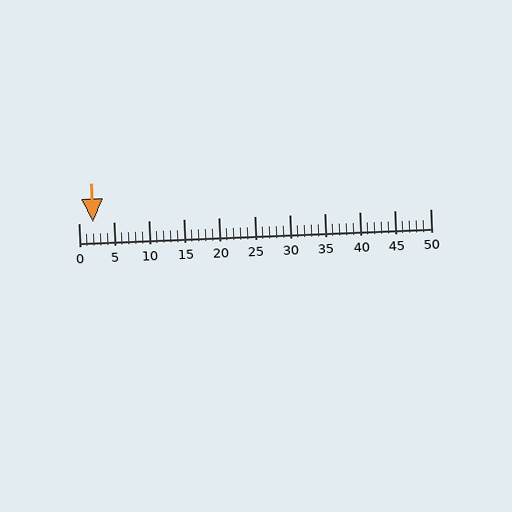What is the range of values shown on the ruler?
The ruler shows values from 0 to 50.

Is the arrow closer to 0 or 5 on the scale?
The arrow is closer to 0.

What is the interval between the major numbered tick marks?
The major tick marks are spaced 5 units apart.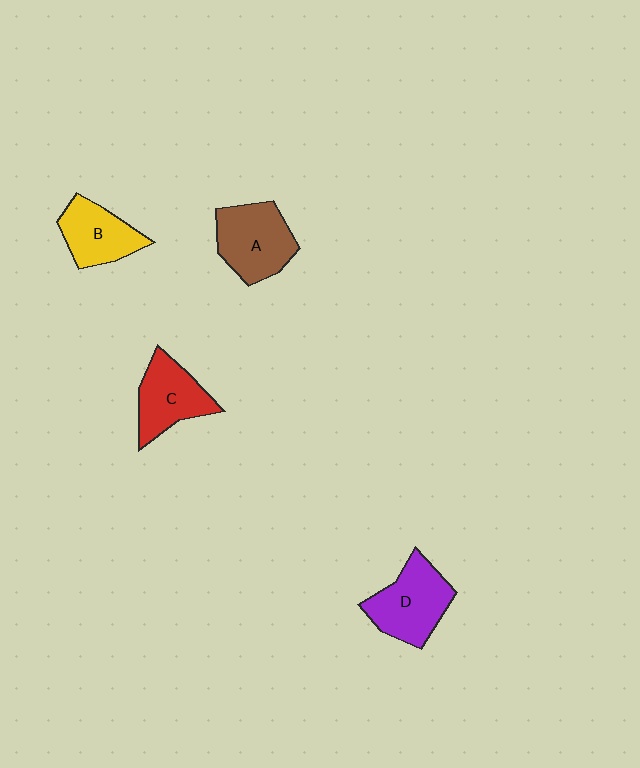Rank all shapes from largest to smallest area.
From largest to smallest: D (purple), A (brown), C (red), B (yellow).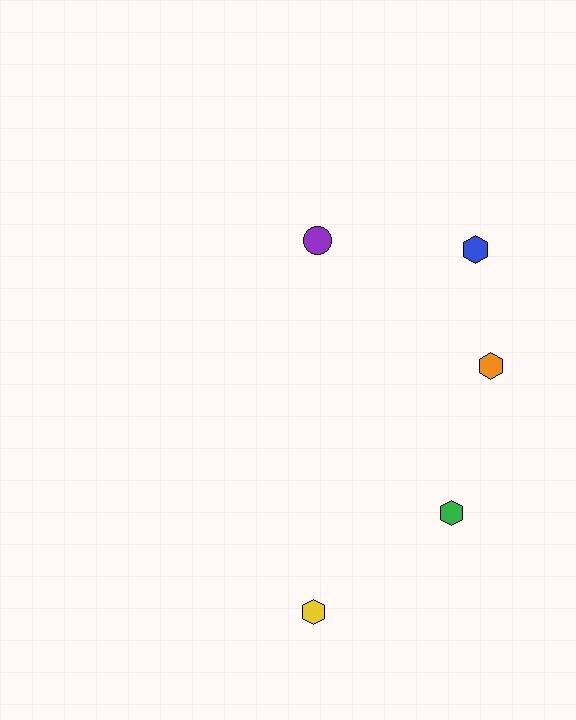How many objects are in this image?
There are 5 objects.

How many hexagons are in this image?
There are 4 hexagons.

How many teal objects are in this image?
There are no teal objects.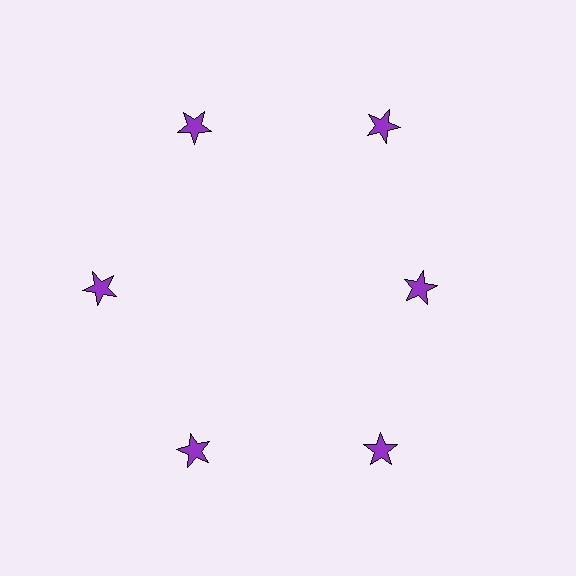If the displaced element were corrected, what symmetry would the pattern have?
It would have 6-fold rotational symmetry — the pattern would map onto itself every 60 degrees.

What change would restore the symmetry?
The symmetry would be restored by moving it outward, back onto the ring so that all 6 stars sit at equal angles and equal distance from the center.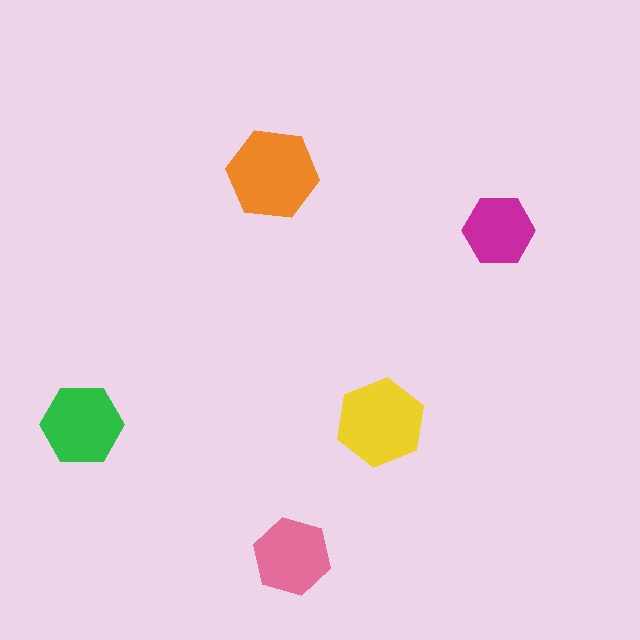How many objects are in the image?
There are 5 objects in the image.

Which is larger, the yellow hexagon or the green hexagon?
The yellow one.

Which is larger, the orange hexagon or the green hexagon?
The orange one.